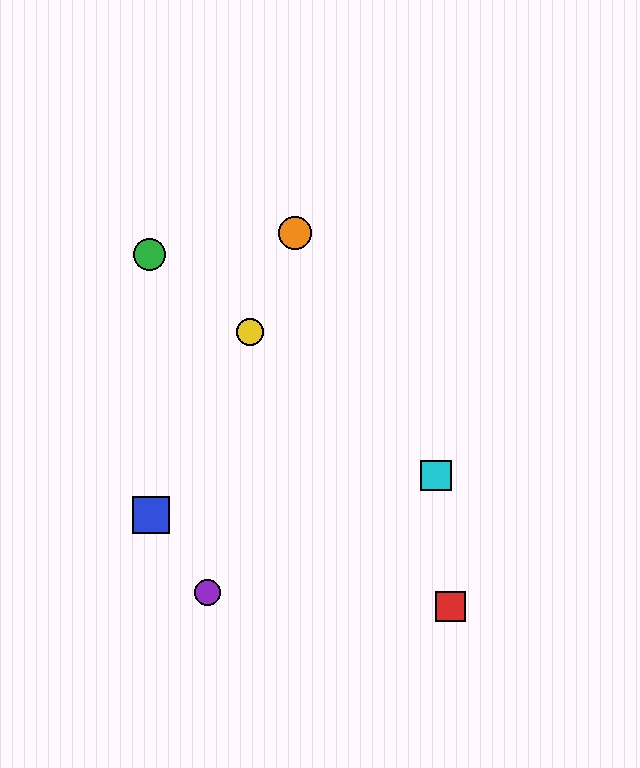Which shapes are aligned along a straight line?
The green circle, the yellow circle, the cyan square are aligned along a straight line.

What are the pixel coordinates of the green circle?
The green circle is at (149, 255).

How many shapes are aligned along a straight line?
3 shapes (the green circle, the yellow circle, the cyan square) are aligned along a straight line.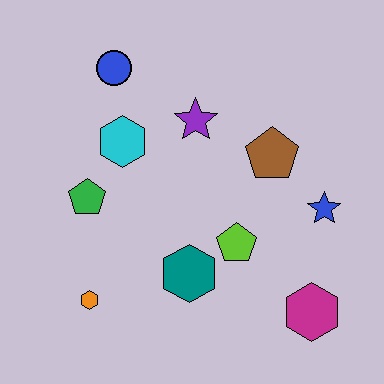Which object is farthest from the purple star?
The magenta hexagon is farthest from the purple star.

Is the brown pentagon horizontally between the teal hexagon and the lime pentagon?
No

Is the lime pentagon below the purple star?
Yes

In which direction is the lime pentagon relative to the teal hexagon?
The lime pentagon is to the right of the teal hexagon.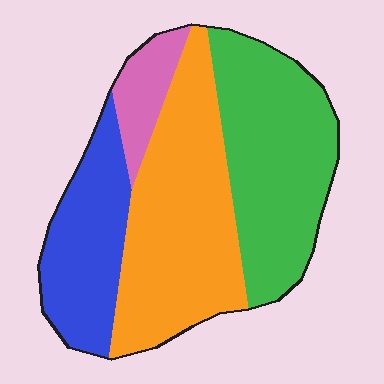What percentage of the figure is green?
Green covers about 35% of the figure.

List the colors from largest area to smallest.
From largest to smallest: orange, green, blue, pink.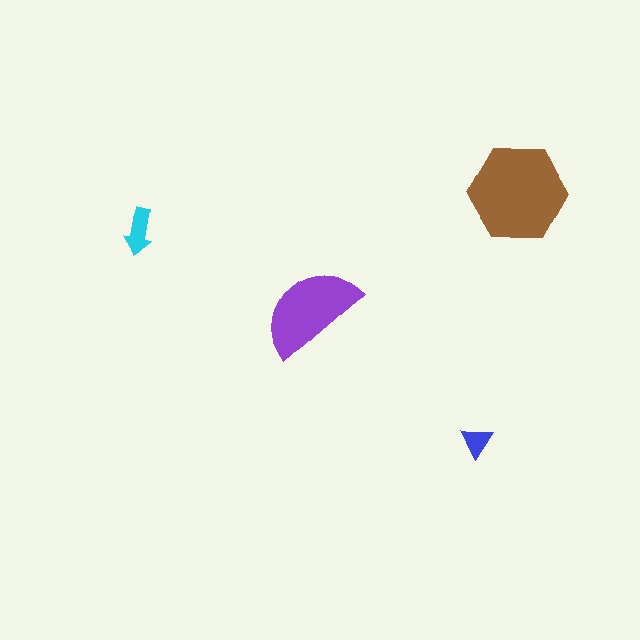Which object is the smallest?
The blue triangle.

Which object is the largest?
The brown hexagon.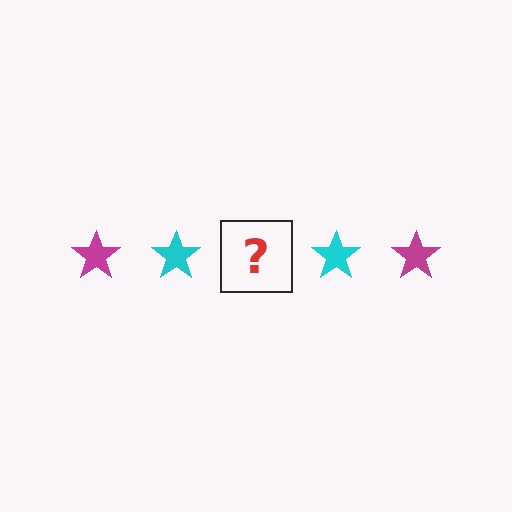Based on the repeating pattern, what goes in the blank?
The blank should be a magenta star.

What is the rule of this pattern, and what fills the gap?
The rule is that the pattern cycles through magenta, cyan stars. The gap should be filled with a magenta star.